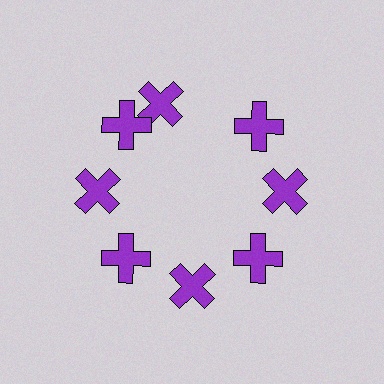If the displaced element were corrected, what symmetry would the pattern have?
It would have 8-fold rotational symmetry — the pattern would map onto itself every 45 degrees.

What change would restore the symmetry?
The symmetry would be restored by rotating it back into even spacing with its neighbors so that all 8 crosses sit at equal angles and equal distance from the center.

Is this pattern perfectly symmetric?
No. The 8 purple crosses are arranged in a ring, but one element near the 12 o'clock position is rotated out of alignment along the ring, breaking the 8-fold rotational symmetry.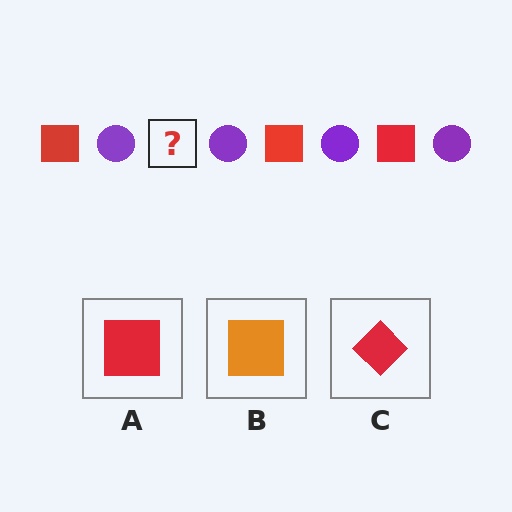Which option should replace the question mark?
Option A.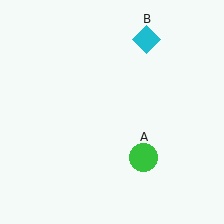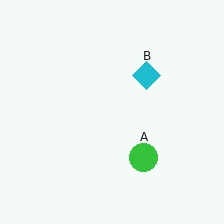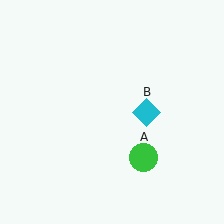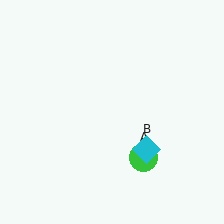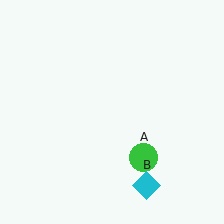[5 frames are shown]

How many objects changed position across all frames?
1 object changed position: cyan diamond (object B).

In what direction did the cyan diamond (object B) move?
The cyan diamond (object B) moved down.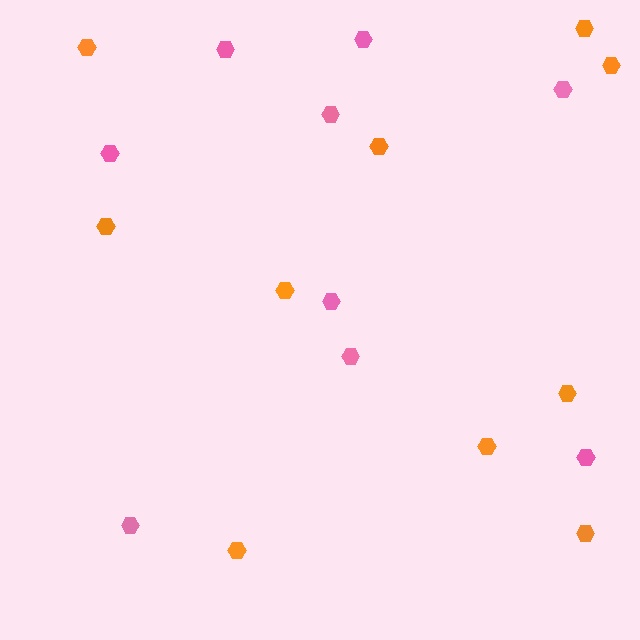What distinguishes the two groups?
There are 2 groups: one group of pink hexagons (9) and one group of orange hexagons (10).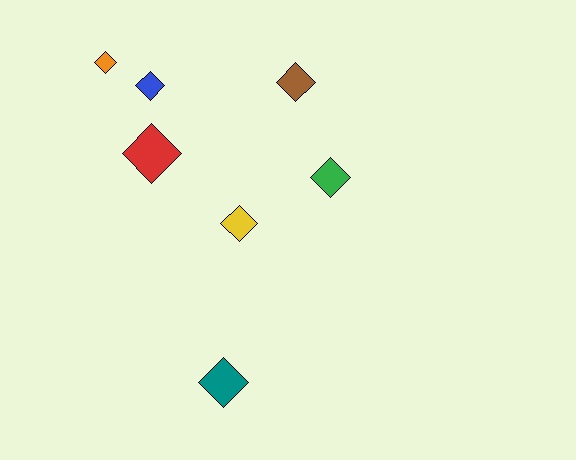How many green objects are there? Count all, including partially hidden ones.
There is 1 green object.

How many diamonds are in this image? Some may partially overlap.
There are 7 diamonds.